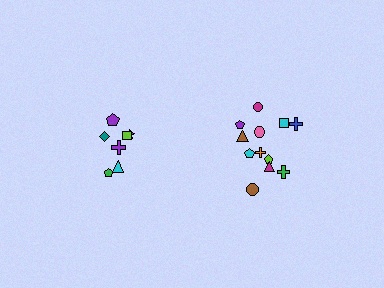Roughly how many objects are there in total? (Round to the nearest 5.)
Roughly 20 objects in total.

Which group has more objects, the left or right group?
The right group.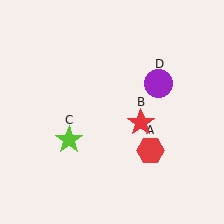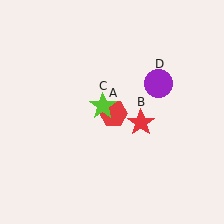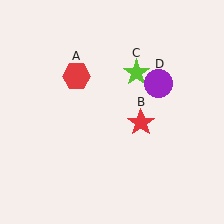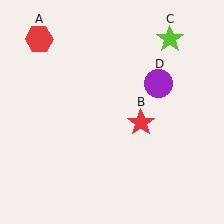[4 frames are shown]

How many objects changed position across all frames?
2 objects changed position: red hexagon (object A), lime star (object C).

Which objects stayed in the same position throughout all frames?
Red star (object B) and purple circle (object D) remained stationary.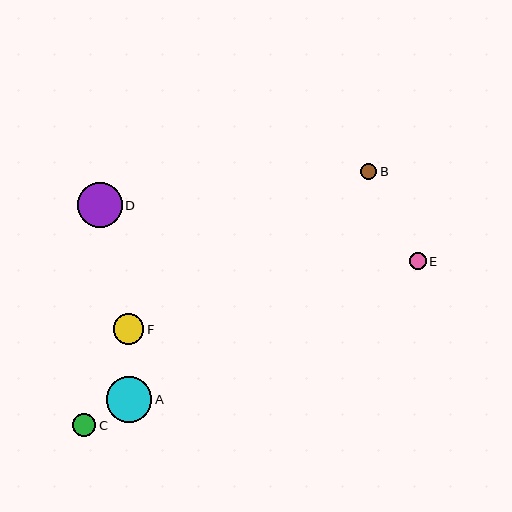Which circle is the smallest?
Circle B is the smallest with a size of approximately 16 pixels.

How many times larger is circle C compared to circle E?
Circle C is approximately 1.4 times the size of circle E.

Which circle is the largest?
Circle A is the largest with a size of approximately 46 pixels.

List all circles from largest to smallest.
From largest to smallest: A, D, F, C, E, B.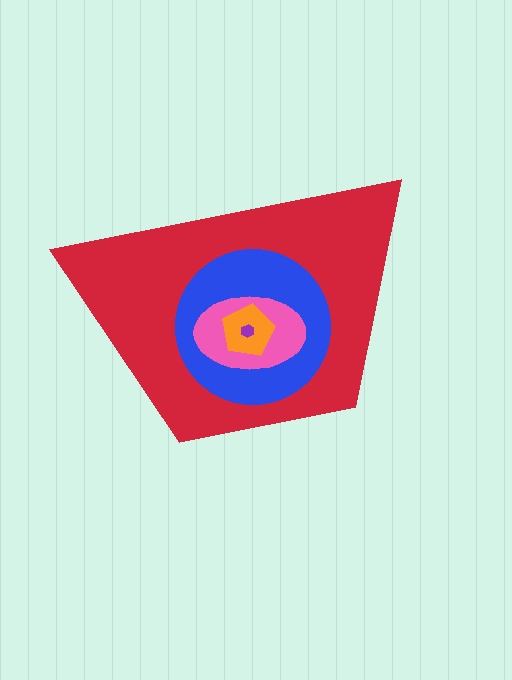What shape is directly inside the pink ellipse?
The orange pentagon.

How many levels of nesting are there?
5.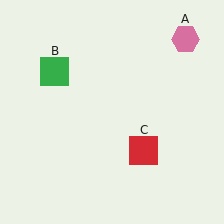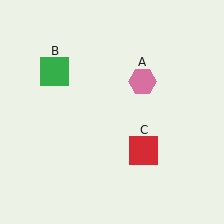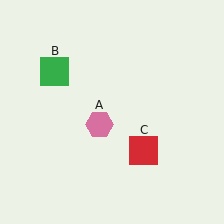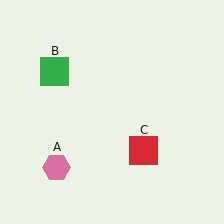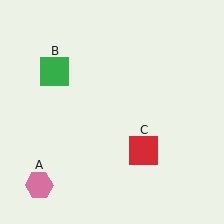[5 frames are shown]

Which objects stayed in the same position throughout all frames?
Green square (object B) and red square (object C) remained stationary.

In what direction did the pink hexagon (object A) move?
The pink hexagon (object A) moved down and to the left.